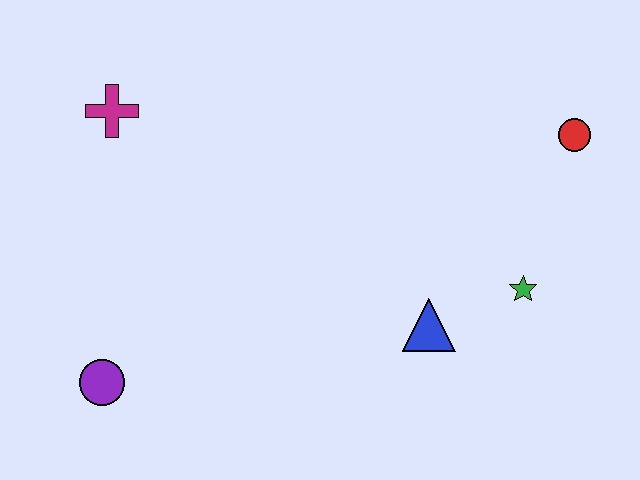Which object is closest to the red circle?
The green star is closest to the red circle.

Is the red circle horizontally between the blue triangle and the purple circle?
No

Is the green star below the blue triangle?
No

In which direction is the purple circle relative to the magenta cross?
The purple circle is below the magenta cross.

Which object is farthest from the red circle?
The purple circle is farthest from the red circle.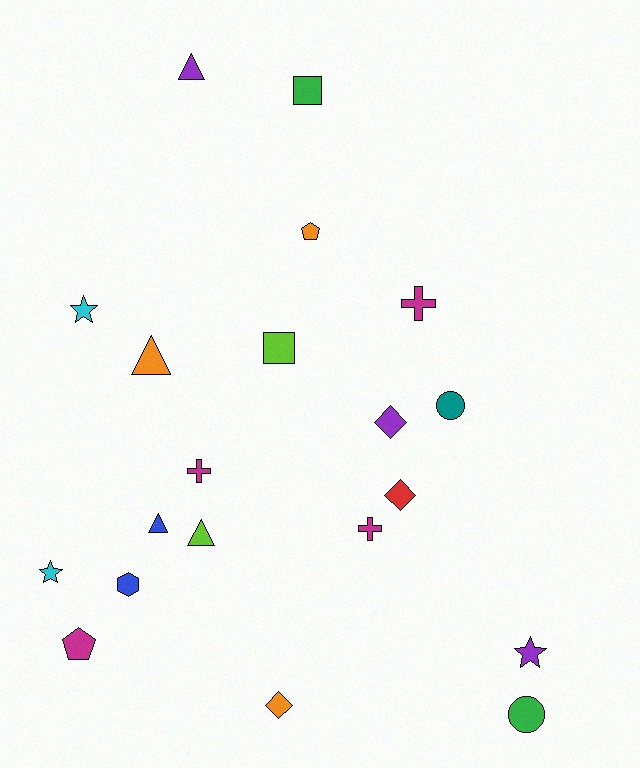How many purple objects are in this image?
There are 3 purple objects.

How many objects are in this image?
There are 20 objects.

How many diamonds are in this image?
There are 3 diamonds.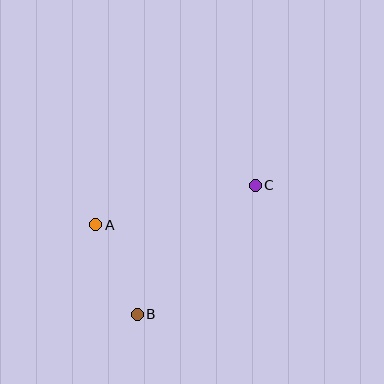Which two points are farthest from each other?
Points B and C are farthest from each other.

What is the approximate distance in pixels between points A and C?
The distance between A and C is approximately 164 pixels.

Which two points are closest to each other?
Points A and B are closest to each other.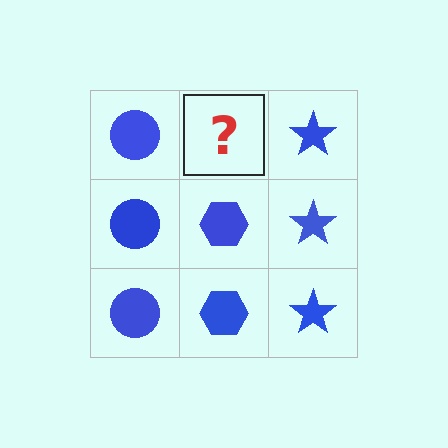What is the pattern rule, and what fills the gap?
The rule is that each column has a consistent shape. The gap should be filled with a blue hexagon.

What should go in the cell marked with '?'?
The missing cell should contain a blue hexagon.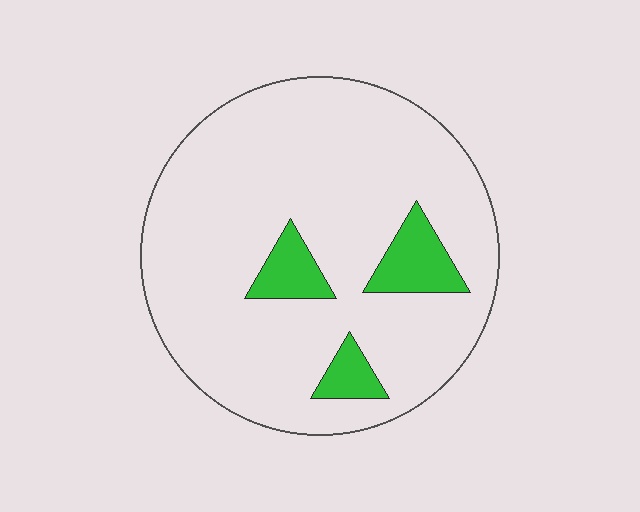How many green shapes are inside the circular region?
3.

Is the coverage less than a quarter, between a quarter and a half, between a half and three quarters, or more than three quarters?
Less than a quarter.